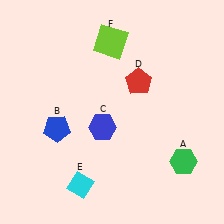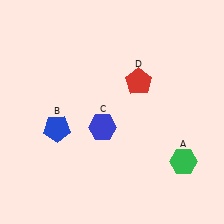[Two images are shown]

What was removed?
The lime square (F), the cyan diamond (E) were removed in Image 2.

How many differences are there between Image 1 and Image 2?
There are 2 differences between the two images.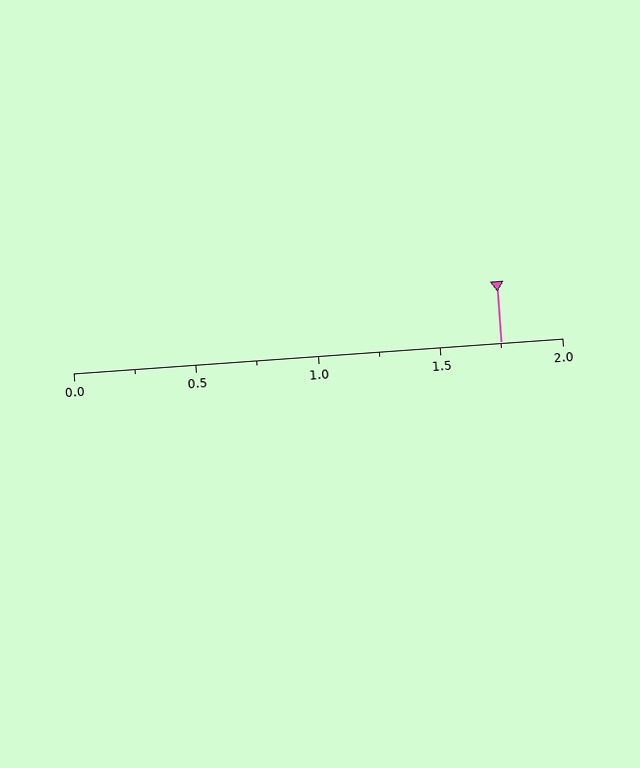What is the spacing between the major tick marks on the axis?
The major ticks are spaced 0.5 apart.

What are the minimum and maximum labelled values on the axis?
The axis runs from 0.0 to 2.0.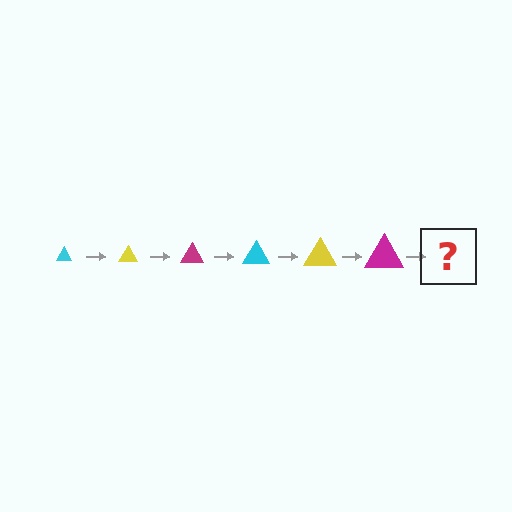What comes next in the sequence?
The next element should be a cyan triangle, larger than the previous one.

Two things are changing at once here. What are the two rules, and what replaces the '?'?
The two rules are that the triangle grows larger each step and the color cycles through cyan, yellow, and magenta. The '?' should be a cyan triangle, larger than the previous one.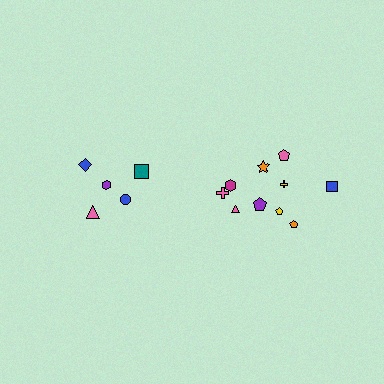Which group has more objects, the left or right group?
The right group.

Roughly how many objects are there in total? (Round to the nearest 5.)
Roughly 15 objects in total.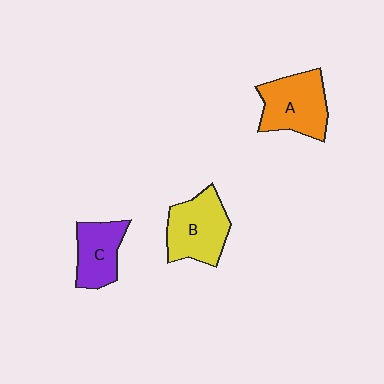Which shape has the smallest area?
Shape C (purple).